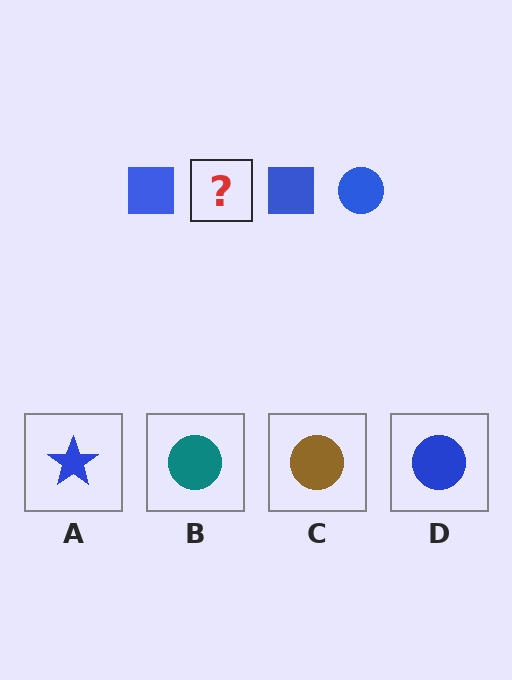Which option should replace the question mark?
Option D.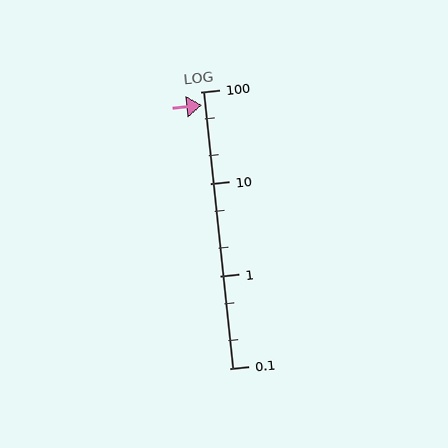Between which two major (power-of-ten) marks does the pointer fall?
The pointer is between 10 and 100.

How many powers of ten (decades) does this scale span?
The scale spans 3 decades, from 0.1 to 100.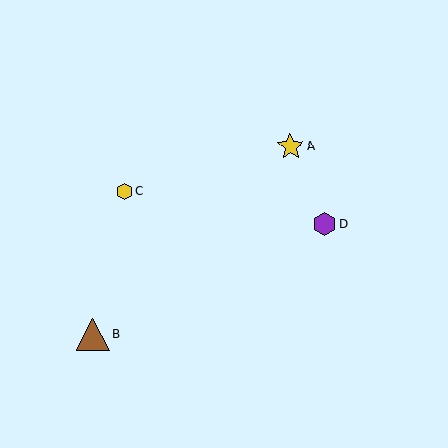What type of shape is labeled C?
Shape C is a yellow hexagon.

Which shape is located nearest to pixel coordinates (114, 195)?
The yellow hexagon (labeled C) at (124, 191) is nearest to that location.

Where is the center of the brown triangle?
The center of the brown triangle is at (92, 334).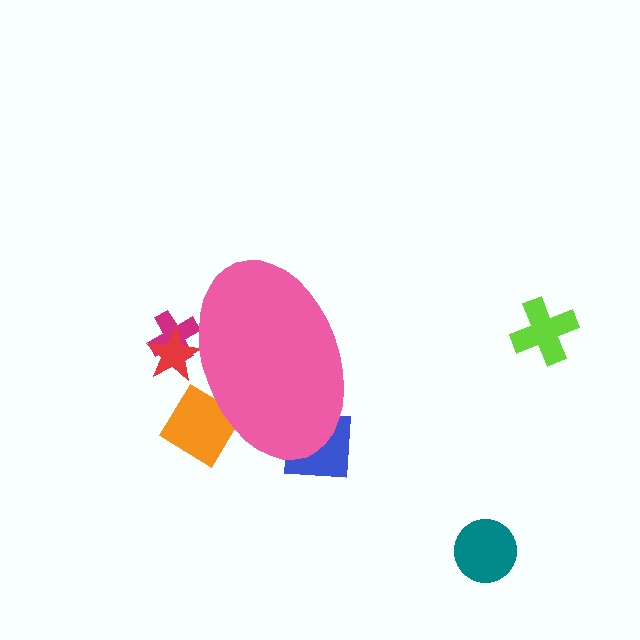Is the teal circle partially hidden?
No, the teal circle is fully visible.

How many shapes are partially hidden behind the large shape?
4 shapes are partially hidden.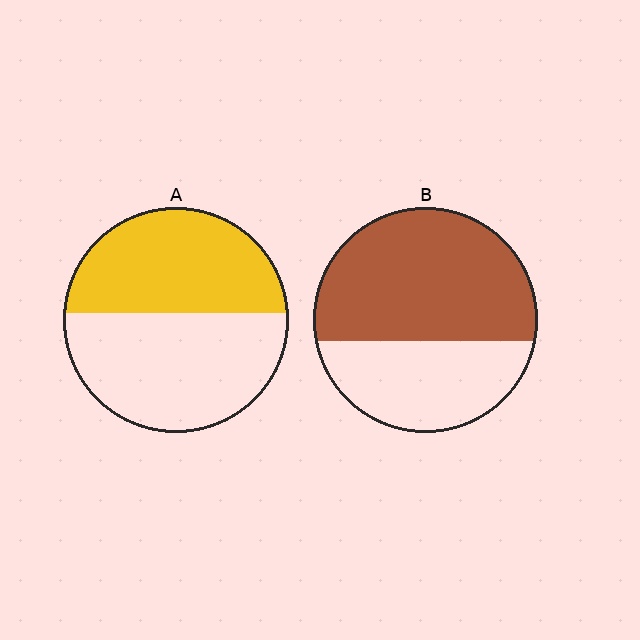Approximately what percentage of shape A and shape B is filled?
A is approximately 45% and B is approximately 60%.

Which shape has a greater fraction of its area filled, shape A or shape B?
Shape B.